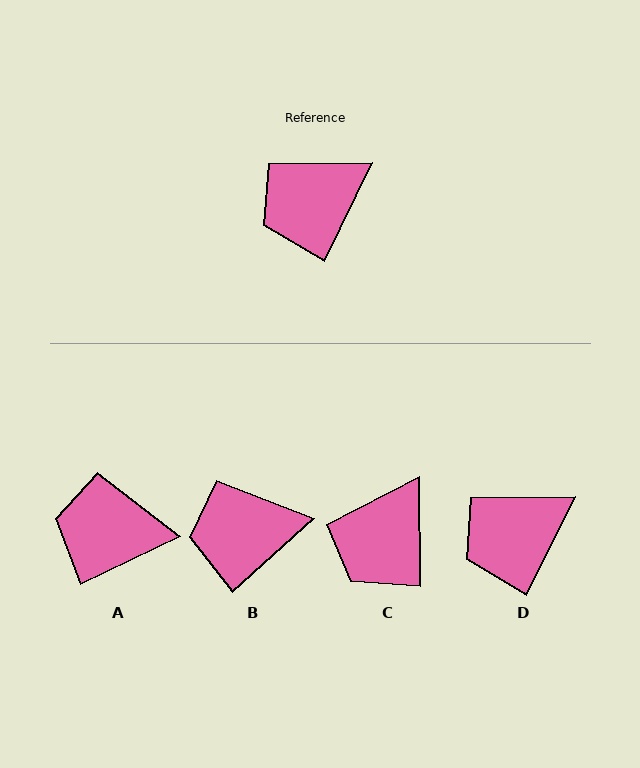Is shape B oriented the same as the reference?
No, it is off by about 22 degrees.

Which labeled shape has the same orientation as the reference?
D.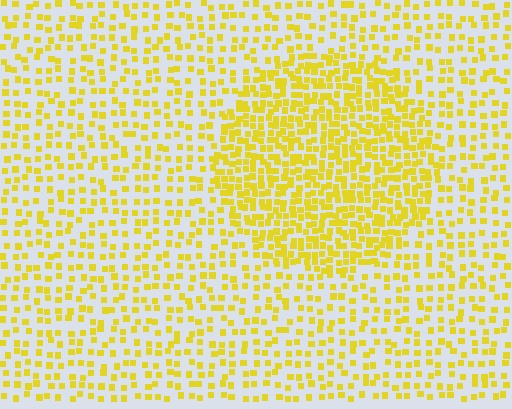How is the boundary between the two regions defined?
The boundary is defined by a change in element density (approximately 2.0x ratio). All elements are the same color, size, and shape.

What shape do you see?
I see a circle.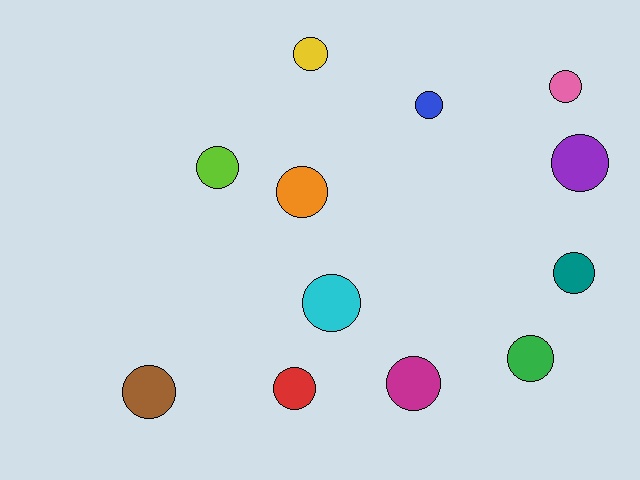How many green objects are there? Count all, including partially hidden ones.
There is 1 green object.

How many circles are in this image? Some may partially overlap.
There are 12 circles.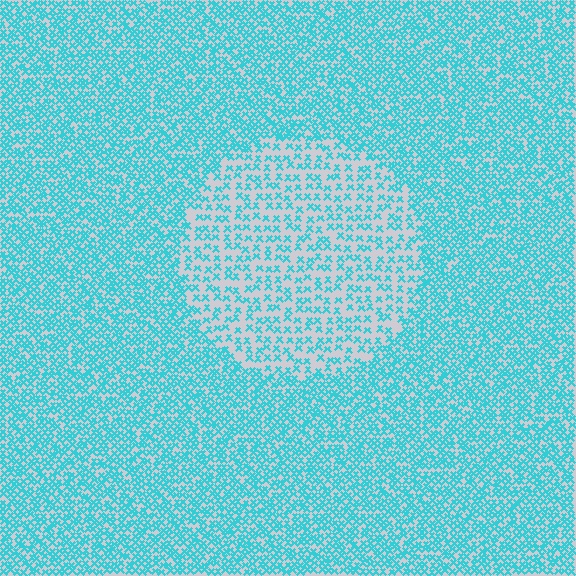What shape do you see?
I see a circle.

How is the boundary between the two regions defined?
The boundary is defined by a change in element density (approximately 2.1x ratio). All elements are the same color, size, and shape.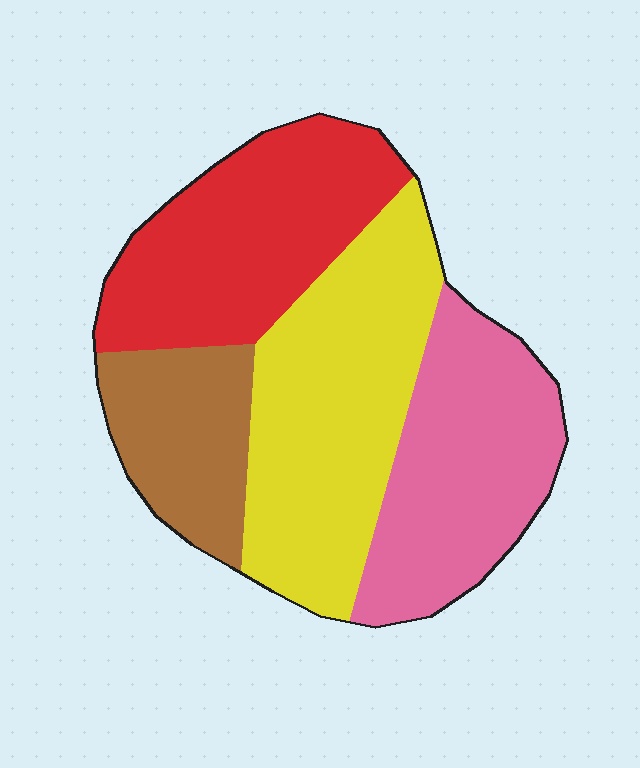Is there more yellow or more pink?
Yellow.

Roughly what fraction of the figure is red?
Red covers roughly 25% of the figure.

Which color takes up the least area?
Brown, at roughly 15%.